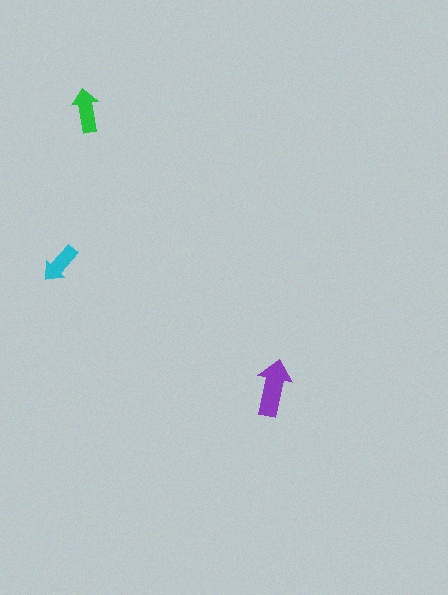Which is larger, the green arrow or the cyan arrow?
The green one.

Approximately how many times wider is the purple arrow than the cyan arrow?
About 1.5 times wider.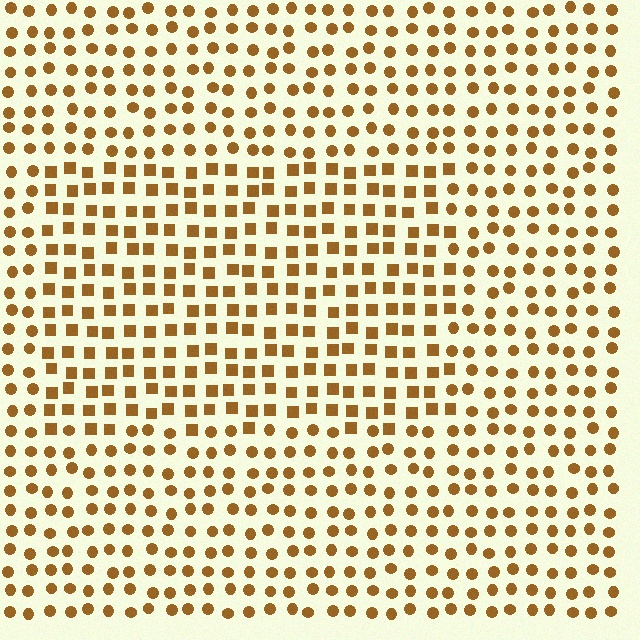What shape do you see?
I see a rectangle.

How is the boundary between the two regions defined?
The boundary is defined by a change in element shape: squares inside vs. circles outside. All elements share the same color and spacing.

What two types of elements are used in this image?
The image uses squares inside the rectangle region and circles outside it.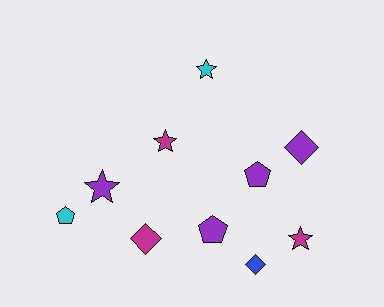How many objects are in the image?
There are 10 objects.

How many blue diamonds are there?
There is 1 blue diamond.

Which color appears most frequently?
Purple, with 4 objects.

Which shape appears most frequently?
Star, with 4 objects.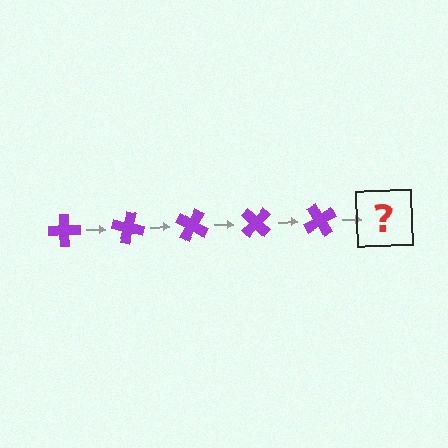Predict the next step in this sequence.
The next step is a purple cross rotated 75 degrees.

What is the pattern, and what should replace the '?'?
The pattern is that the cross rotates 15 degrees each step. The '?' should be a purple cross rotated 75 degrees.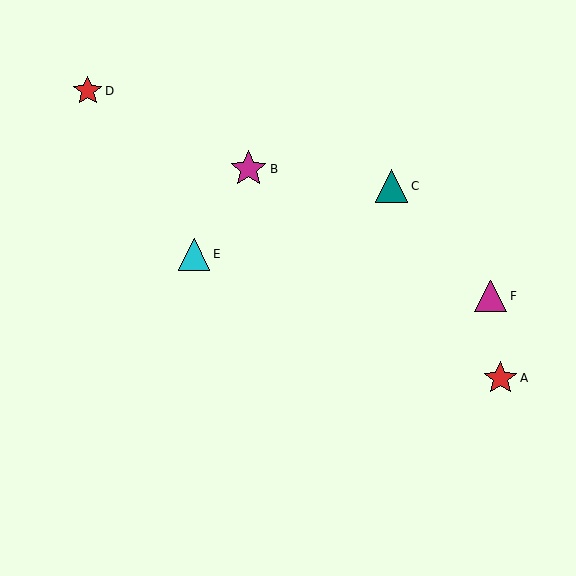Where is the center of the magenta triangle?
The center of the magenta triangle is at (491, 296).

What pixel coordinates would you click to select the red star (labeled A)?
Click at (500, 378) to select the red star A.